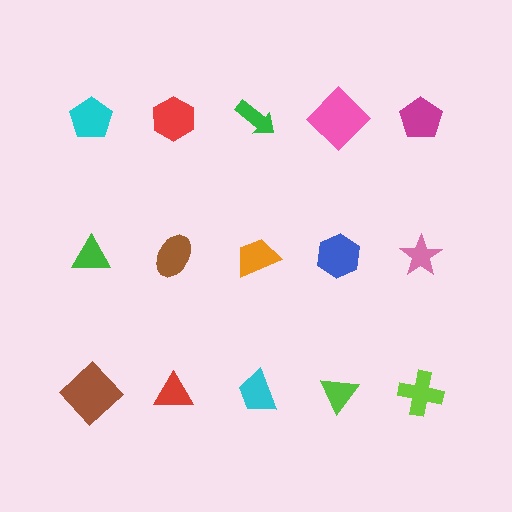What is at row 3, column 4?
A lime triangle.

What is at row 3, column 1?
A brown diamond.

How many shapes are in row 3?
5 shapes.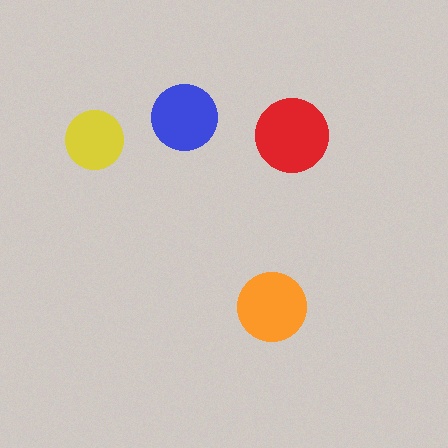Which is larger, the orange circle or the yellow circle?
The orange one.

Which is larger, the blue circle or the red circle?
The red one.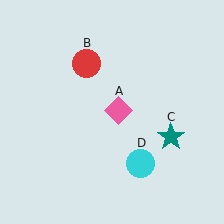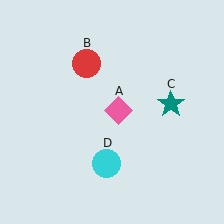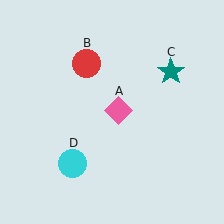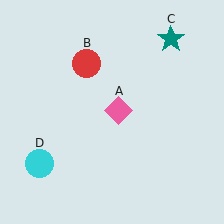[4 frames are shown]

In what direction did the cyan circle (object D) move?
The cyan circle (object D) moved left.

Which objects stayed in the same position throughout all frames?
Pink diamond (object A) and red circle (object B) remained stationary.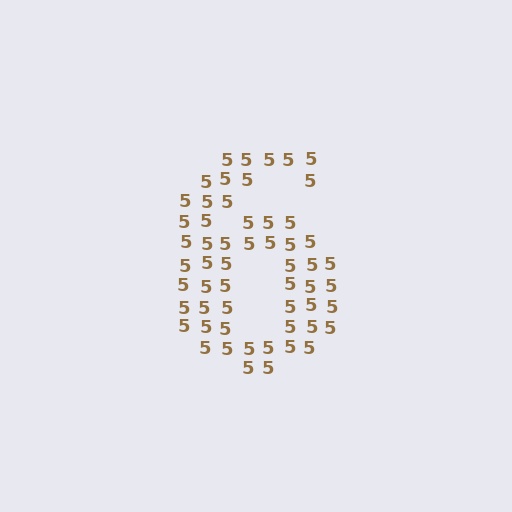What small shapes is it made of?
It is made of small digit 5's.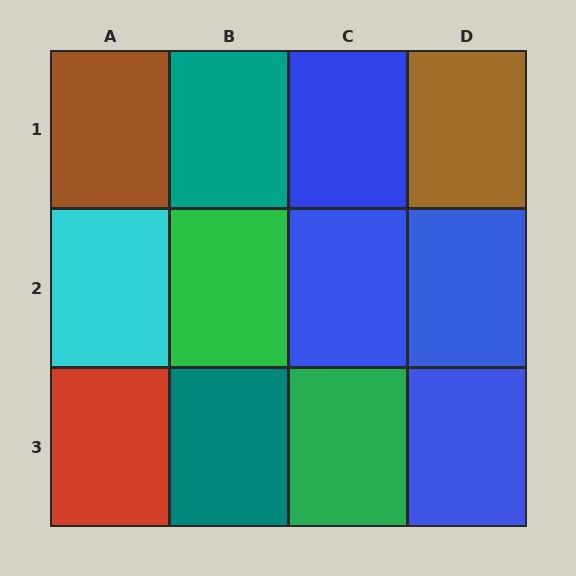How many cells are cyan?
1 cell is cyan.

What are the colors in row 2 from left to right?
Cyan, green, blue, blue.